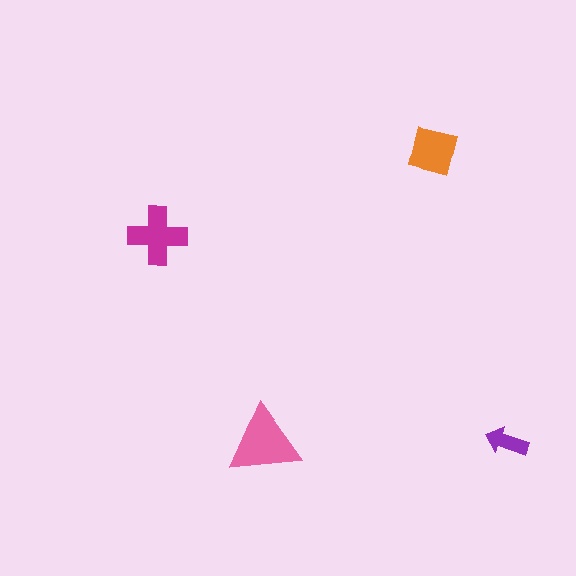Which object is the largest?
The pink triangle.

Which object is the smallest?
The purple arrow.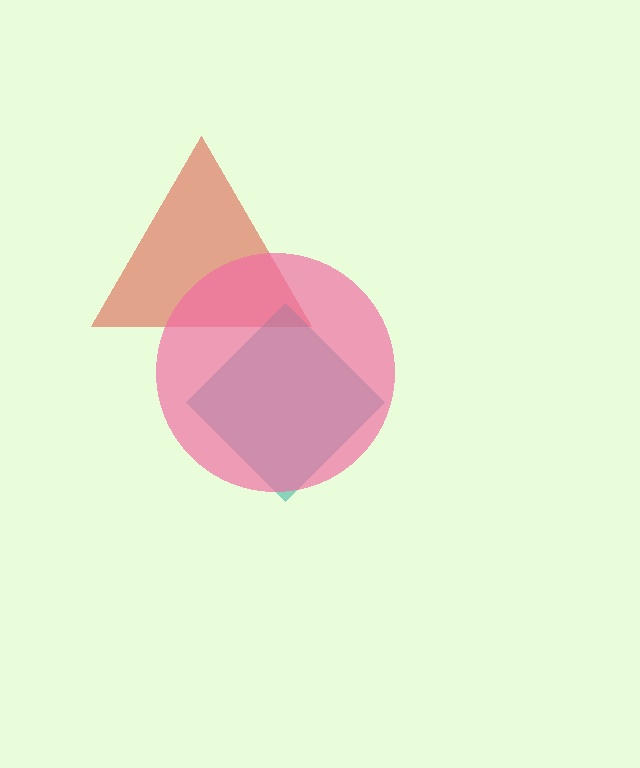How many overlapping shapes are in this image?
There are 3 overlapping shapes in the image.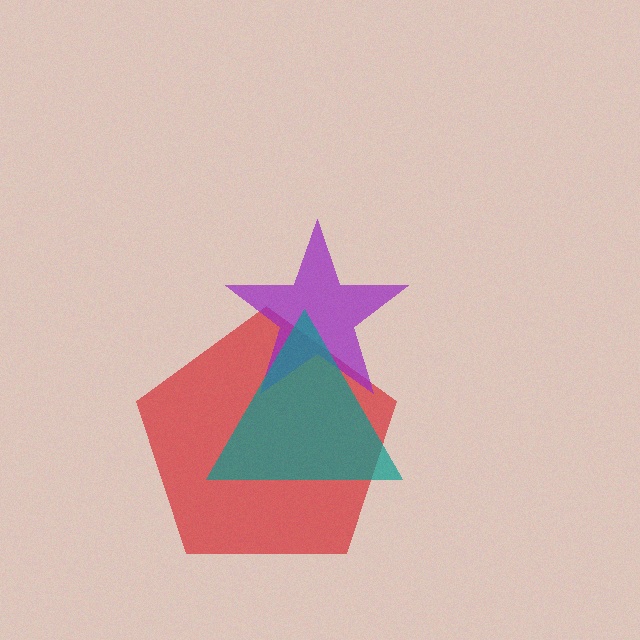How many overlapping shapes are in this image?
There are 3 overlapping shapes in the image.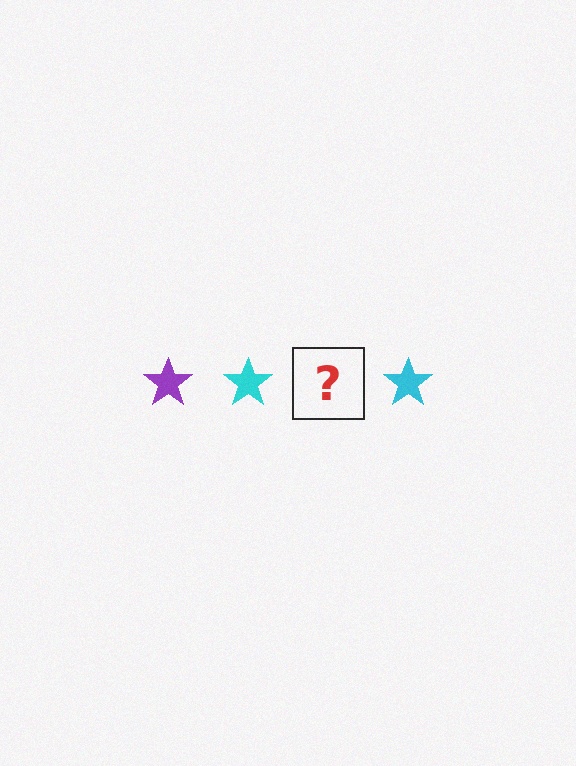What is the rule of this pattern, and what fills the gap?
The rule is that the pattern cycles through purple, cyan stars. The gap should be filled with a purple star.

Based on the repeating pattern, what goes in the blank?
The blank should be a purple star.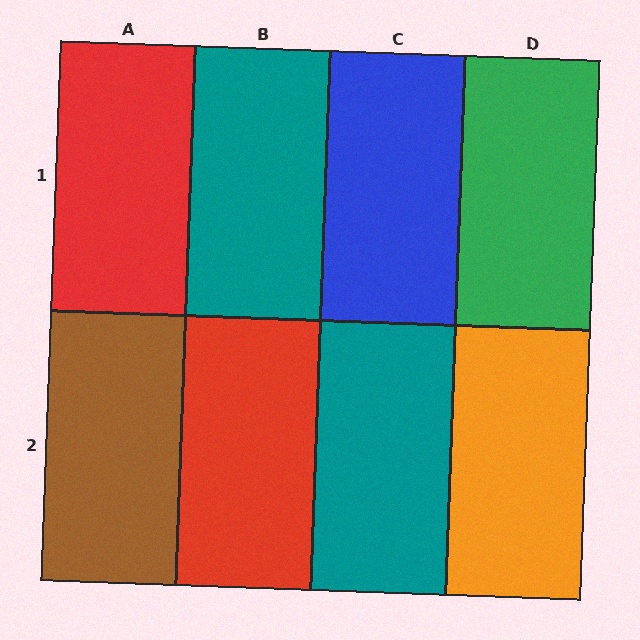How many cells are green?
1 cell is green.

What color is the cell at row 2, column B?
Red.